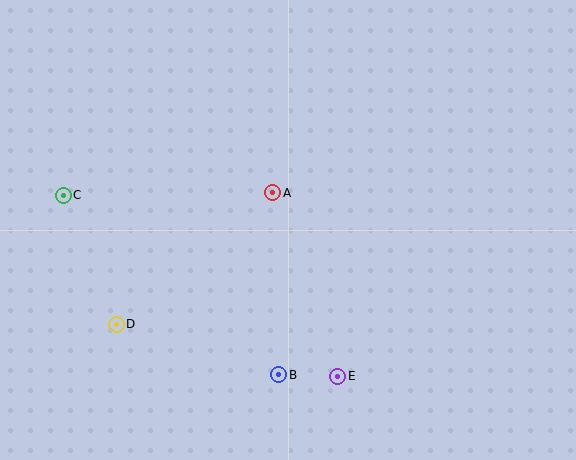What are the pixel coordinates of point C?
Point C is at (63, 195).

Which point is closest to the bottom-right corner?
Point E is closest to the bottom-right corner.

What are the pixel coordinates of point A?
Point A is at (273, 193).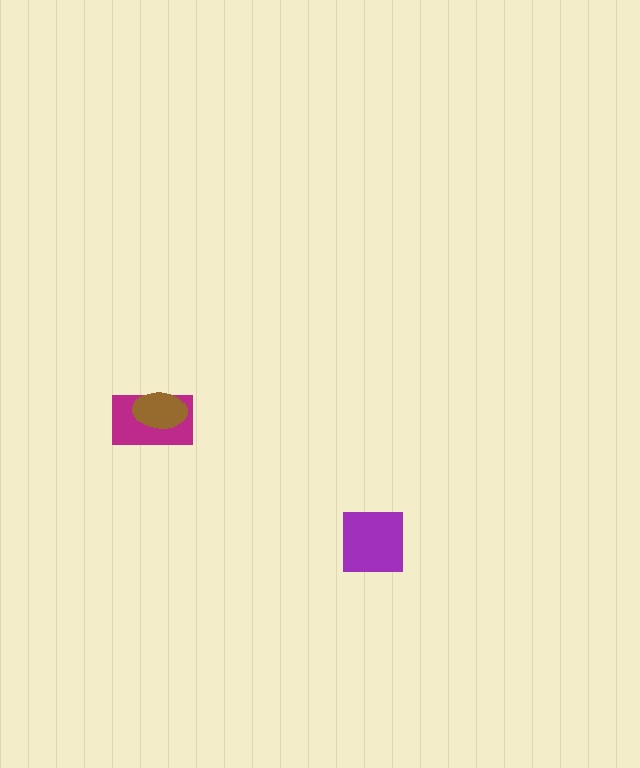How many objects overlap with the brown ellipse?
1 object overlaps with the brown ellipse.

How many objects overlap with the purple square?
0 objects overlap with the purple square.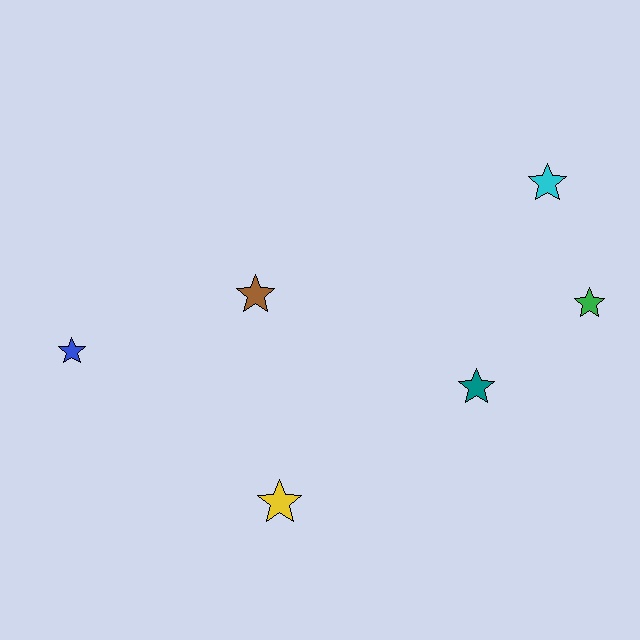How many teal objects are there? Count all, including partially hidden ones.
There is 1 teal object.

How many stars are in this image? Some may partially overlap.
There are 6 stars.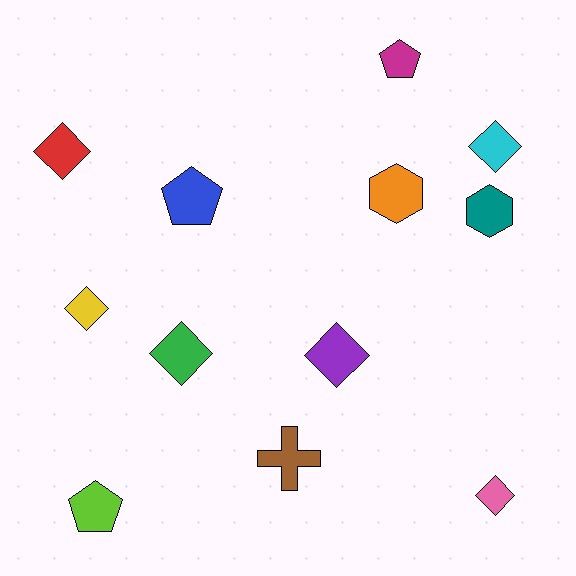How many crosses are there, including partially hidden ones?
There is 1 cross.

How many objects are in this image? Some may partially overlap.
There are 12 objects.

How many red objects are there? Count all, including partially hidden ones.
There is 1 red object.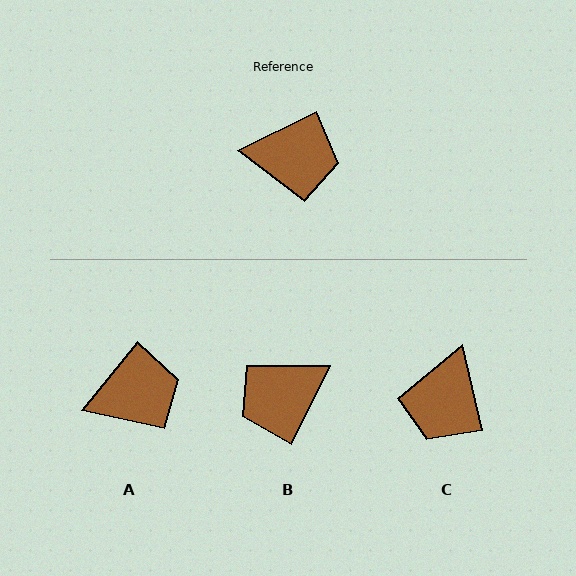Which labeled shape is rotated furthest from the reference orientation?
B, about 143 degrees away.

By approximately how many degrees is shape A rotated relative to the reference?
Approximately 25 degrees counter-clockwise.